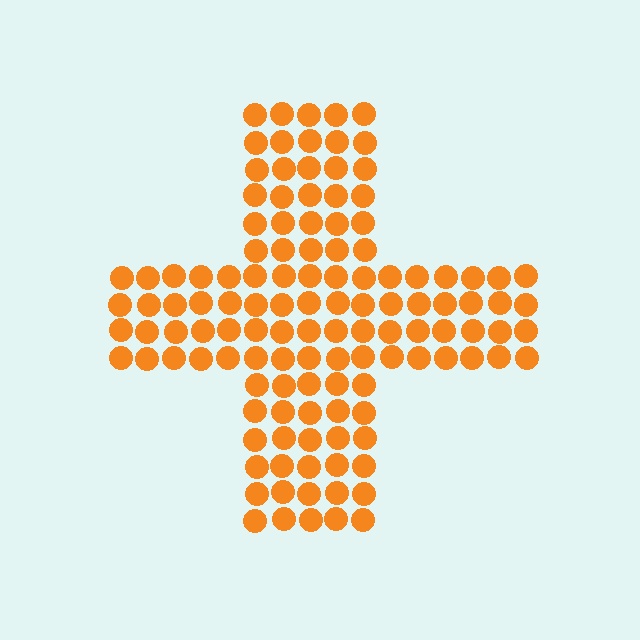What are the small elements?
The small elements are circles.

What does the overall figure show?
The overall figure shows a cross.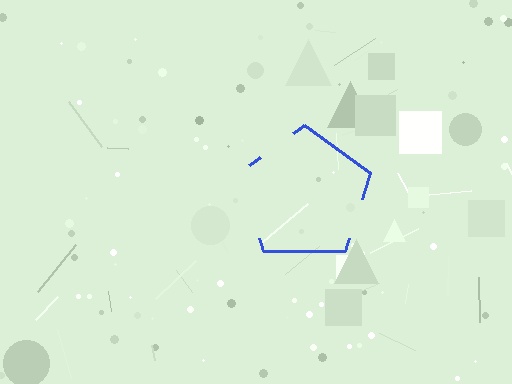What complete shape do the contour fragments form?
The contour fragments form a pentagon.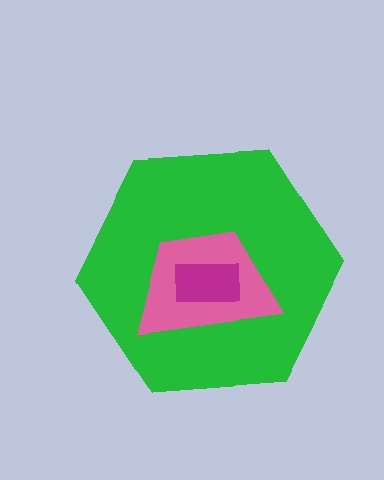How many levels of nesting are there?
3.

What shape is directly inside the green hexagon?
The pink trapezoid.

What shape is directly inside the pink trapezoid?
The magenta rectangle.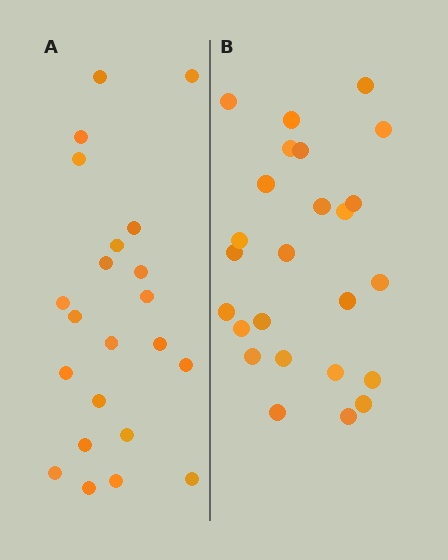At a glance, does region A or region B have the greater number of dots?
Region B (the right region) has more dots.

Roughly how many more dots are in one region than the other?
Region B has just a few more — roughly 2 or 3 more dots than region A.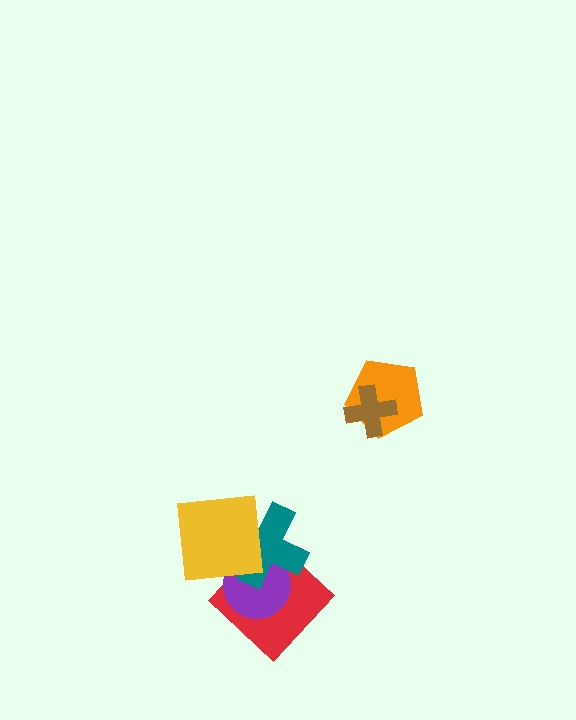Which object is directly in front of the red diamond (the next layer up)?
The purple circle is directly in front of the red diamond.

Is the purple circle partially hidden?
Yes, it is partially covered by another shape.